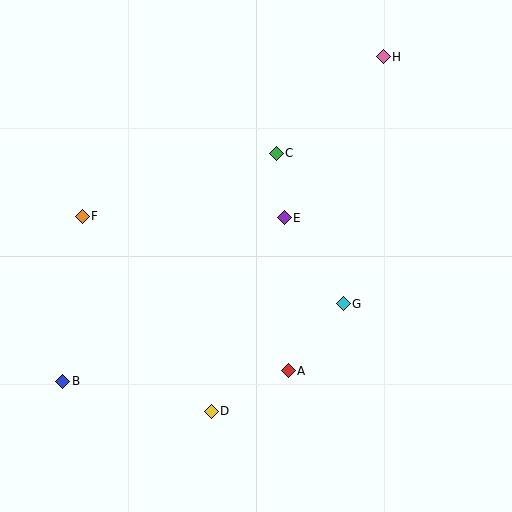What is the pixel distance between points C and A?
The distance between C and A is 218 pixels.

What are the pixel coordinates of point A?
Point A is at (288, 371).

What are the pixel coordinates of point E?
Point E is at (284, 218).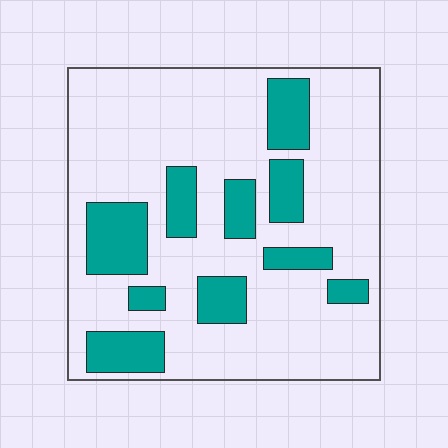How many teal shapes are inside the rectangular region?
10.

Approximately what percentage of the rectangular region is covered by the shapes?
Approximately 25%.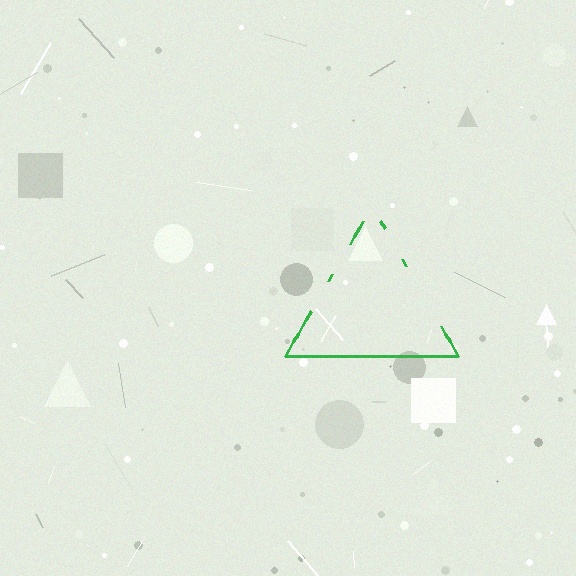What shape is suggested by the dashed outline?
The dashed outline suggests a triangle.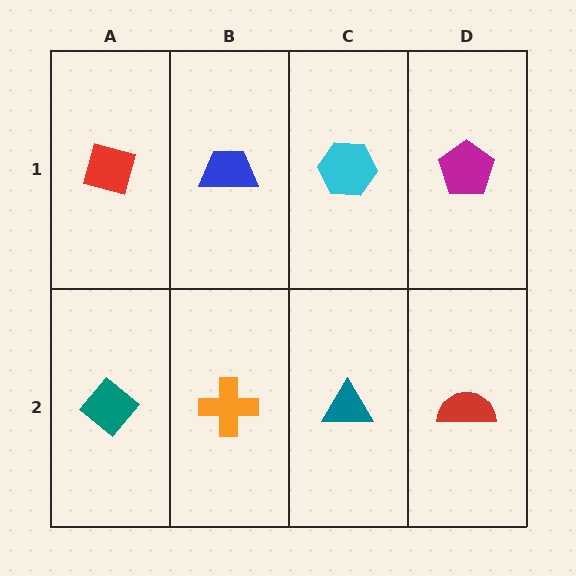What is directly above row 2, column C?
A cyan hexagon.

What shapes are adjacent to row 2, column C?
A cyan hexagon (row 1, column C), an orange cross (row 2, column B), a red semicircle (row 2, column D).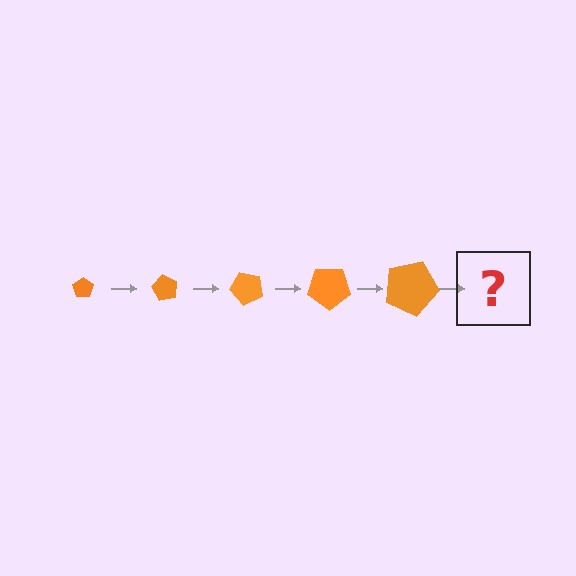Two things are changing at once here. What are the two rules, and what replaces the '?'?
The two rules are that the pentagon grows larger each step and it rotates 60 degrees each step. The '?' should be a pentagon, larger than the previous one and rotated 300 degrees from the start.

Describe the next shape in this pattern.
It should be a pentagon, larger than the previous one and rotated 300 degrees from the start.